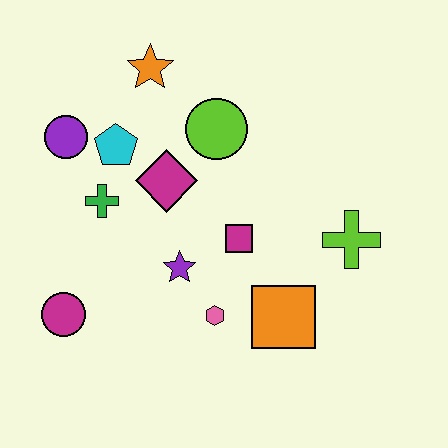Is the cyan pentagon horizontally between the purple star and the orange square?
No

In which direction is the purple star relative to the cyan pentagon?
The purple star is below the cyan pentagon.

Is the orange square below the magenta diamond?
Yes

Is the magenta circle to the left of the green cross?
Yes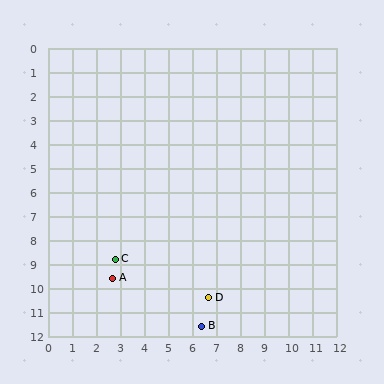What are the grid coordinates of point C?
Point C is at approximately (2.8, 8.8).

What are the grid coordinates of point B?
Point B is at approximately (6.4, 11.6).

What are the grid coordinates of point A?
Point A is at approximately (2.7, 9.6).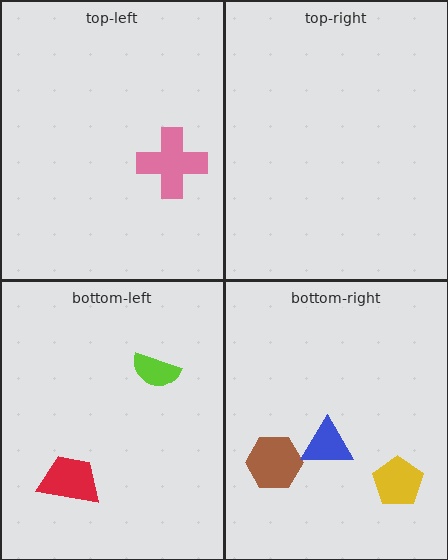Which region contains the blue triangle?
The bottom-right region.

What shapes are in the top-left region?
The pink cross.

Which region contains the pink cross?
The top-left region.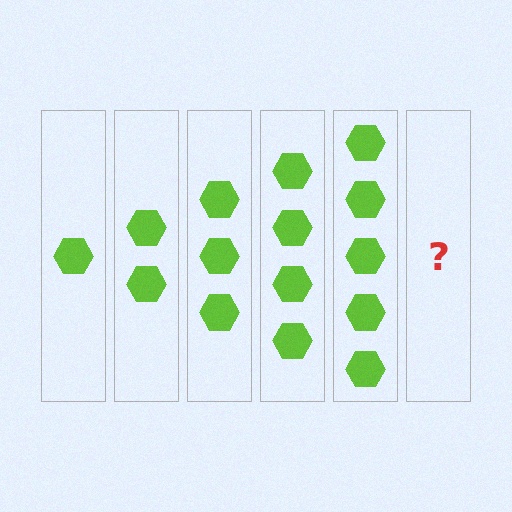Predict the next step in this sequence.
The next step is 6 hexagons.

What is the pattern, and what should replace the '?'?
The pattern is that each step adds one more hexagon. The '?' should be 6 hexagons.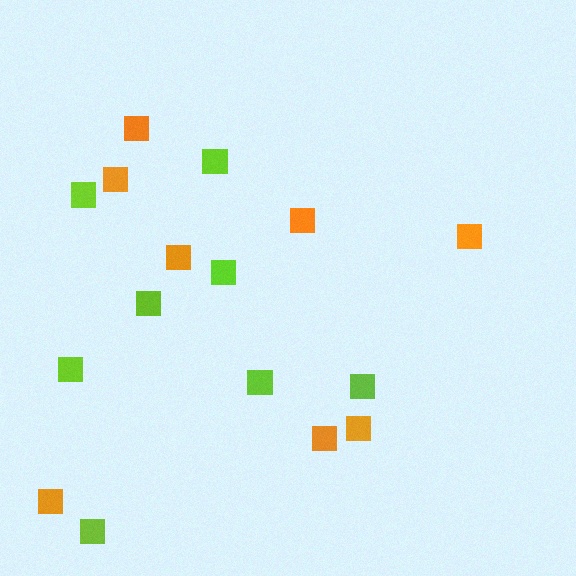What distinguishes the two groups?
There are 2 groups: one group of lime squares (8) and one group of orange squares (8).